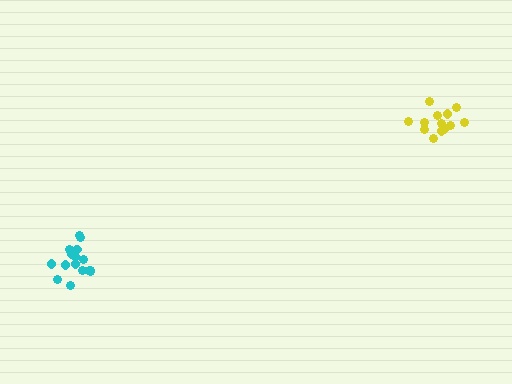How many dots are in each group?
Group 1: 13 dots, Group 2: 16 dots (29 total).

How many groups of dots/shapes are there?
There are 2 groups.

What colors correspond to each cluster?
The clusters are colored: yellow, cyan.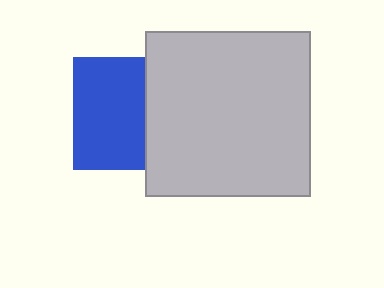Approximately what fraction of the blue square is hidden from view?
Roughly 36% of the blue square is hidden behind the light gray square.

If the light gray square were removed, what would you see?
You would see the complete blue square.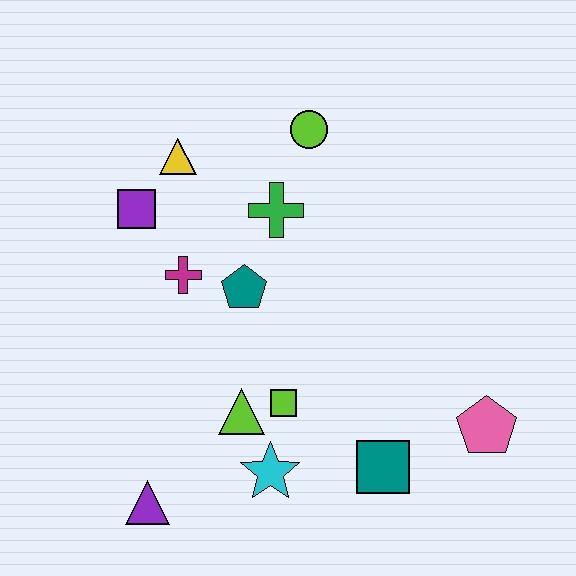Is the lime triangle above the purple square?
No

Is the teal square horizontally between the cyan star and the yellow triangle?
No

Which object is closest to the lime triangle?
The lime square is closest to the lime triangle.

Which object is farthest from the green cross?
The purple triangle is farthest from the green cross.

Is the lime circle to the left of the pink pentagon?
Yes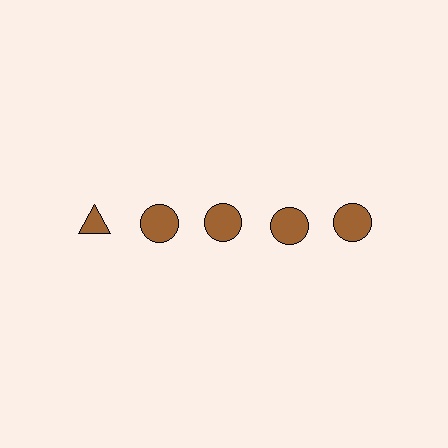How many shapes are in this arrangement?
There are 5 shapes arranged in a grid pattern.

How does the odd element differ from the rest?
It has a different shape: triangle instead of circle.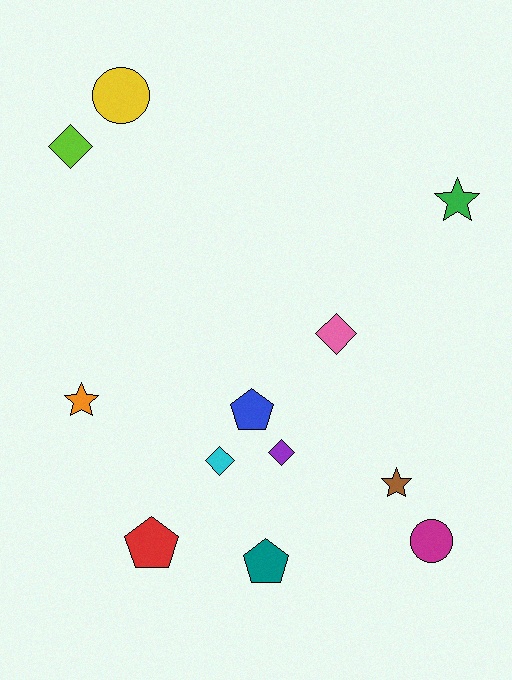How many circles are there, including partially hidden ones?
There are 2 circles.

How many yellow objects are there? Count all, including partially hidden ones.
There is 1 yellow object.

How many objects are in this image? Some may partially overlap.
There are 12 objects.